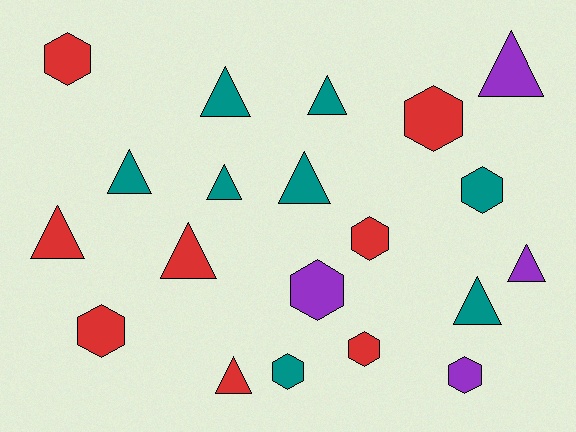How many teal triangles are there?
There are 6 teal triangles.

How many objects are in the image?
There are 20 objects.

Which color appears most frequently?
Teal, with 8 objects.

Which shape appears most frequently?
Triangle, with 11 objects.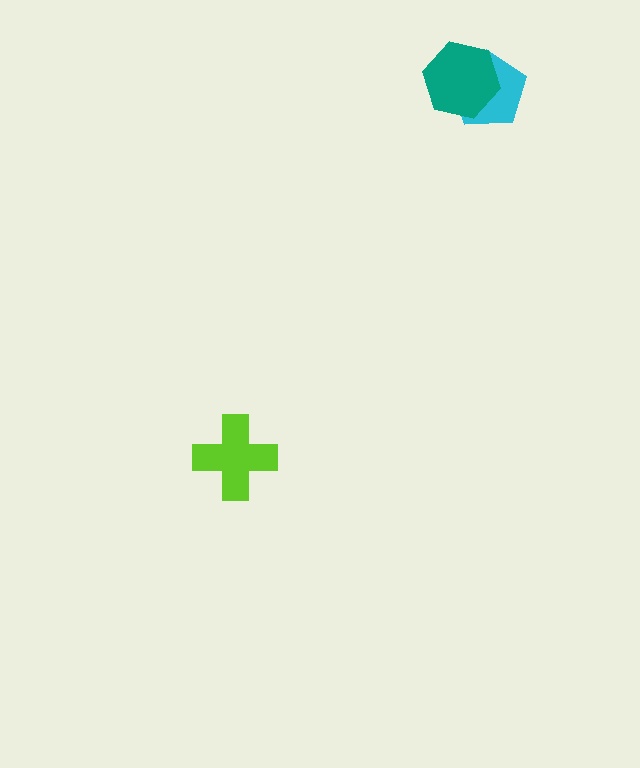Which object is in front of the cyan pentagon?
The teal hexagon is in front of the cyan pentagon.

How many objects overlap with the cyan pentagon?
1 object overlaps with the cyan pentagon.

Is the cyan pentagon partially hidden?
Yes, it is partially covered by another shape.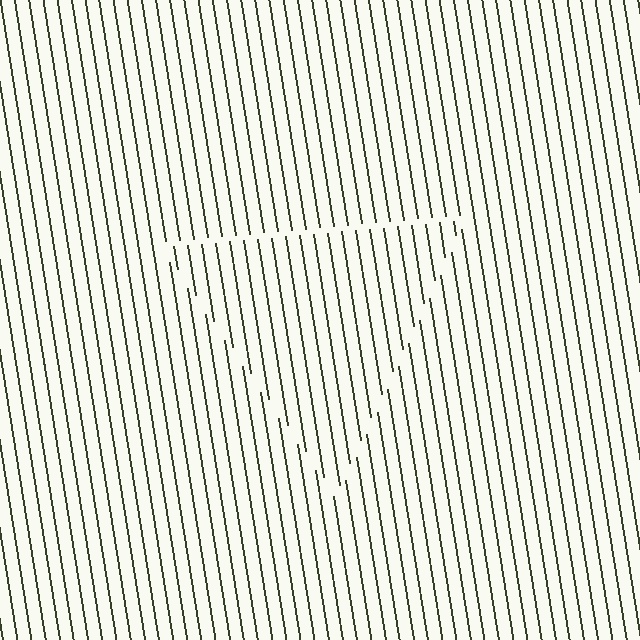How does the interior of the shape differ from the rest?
The interior of the shape contains the same grating, shifted by half a period — the contour is defined by the phase discontinuity where line-ends from the inner and outer gratings abut.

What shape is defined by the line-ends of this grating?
An illusory triangle. The interior of the shape contains the same grating, shifted by half a period — the contour is defined by the phase discontinuity where line-ends from the inner and outer gratings abut.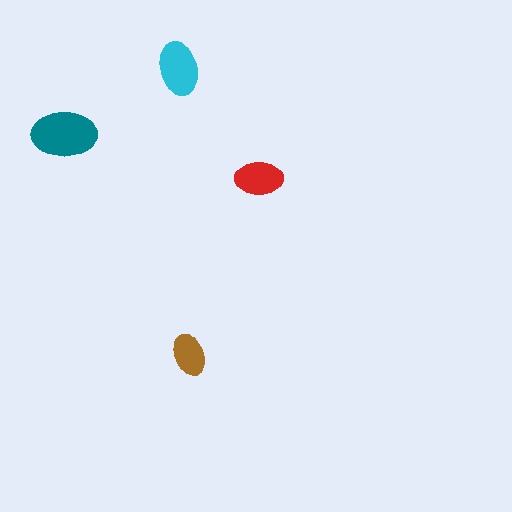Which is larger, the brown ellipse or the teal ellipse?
The teal one.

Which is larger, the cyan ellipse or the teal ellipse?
The teal one.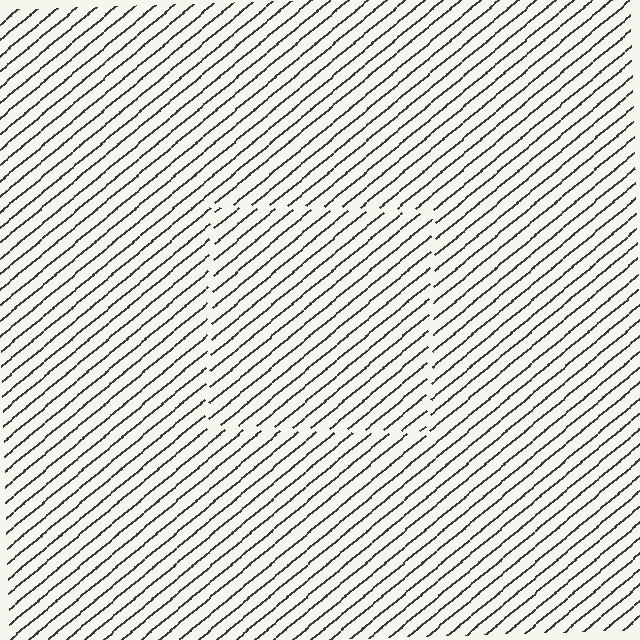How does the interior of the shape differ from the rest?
The interior of the shape contains the same grating, shifted by half a period — the contour is defined by the phase discontinuity where line-ends from the inner and outer gratings abut.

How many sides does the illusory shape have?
4 sides — the line-ends trace a square.